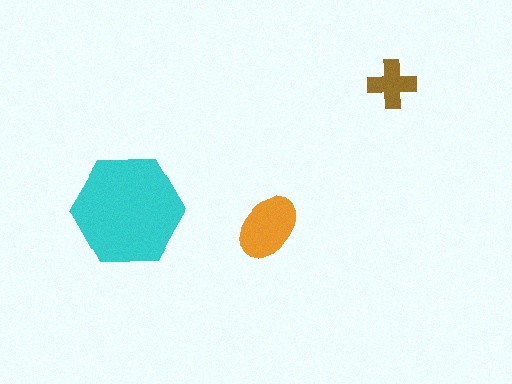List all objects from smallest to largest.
The brown cross, the orange ellipse, the cyan hexagon.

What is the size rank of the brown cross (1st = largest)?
3rd.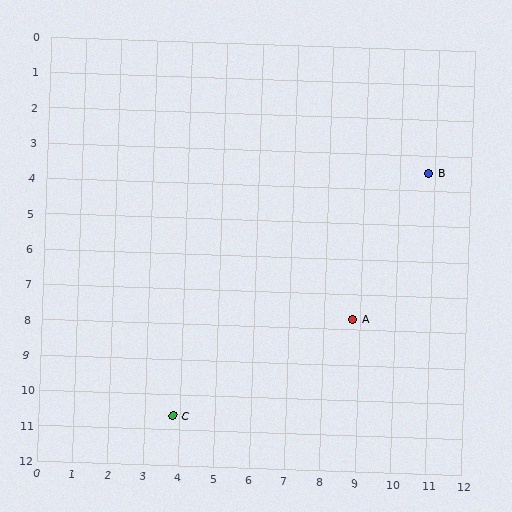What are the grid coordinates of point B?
Point B is at approximately (10.8, 3.5).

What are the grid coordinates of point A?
Point A is at approximately (8.8, 7.7).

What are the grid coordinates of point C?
Point C is at approximately (3.8, 10.6).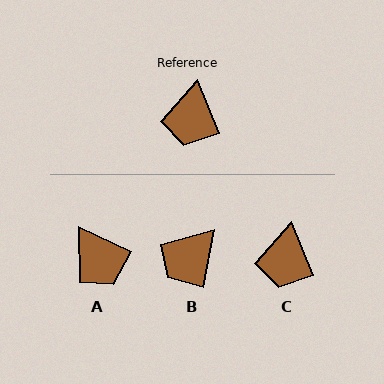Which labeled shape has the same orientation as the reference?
C.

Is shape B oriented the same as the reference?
No, it is off by about 33 degrees.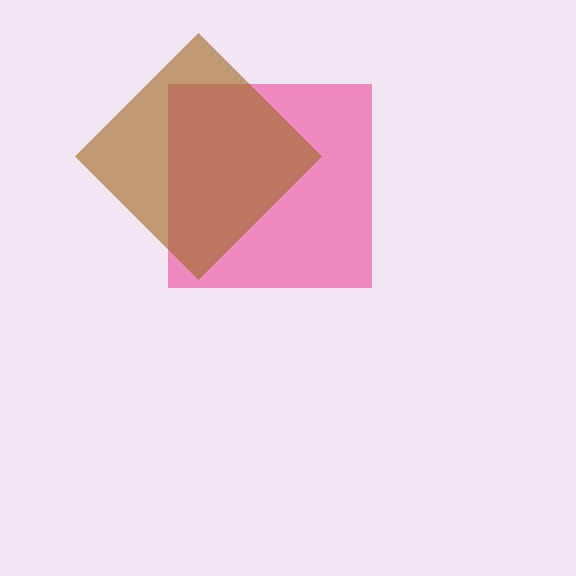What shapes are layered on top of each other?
The layered shapes are: a pink square, a brown diamond.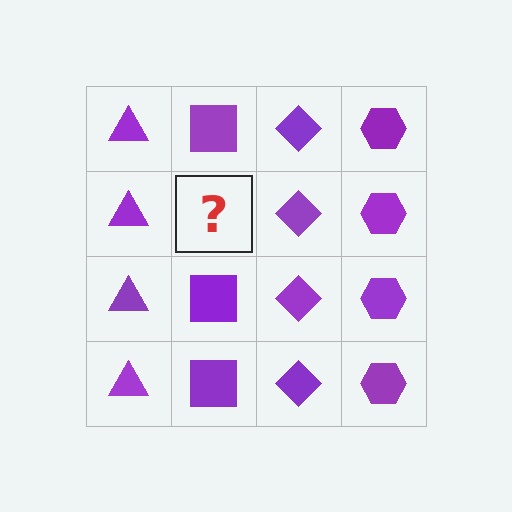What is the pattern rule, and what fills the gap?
The rule is that each column has a consistent shape. The gap should be filled with a purple square.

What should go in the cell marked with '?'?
The missing cell should contain a purple square.